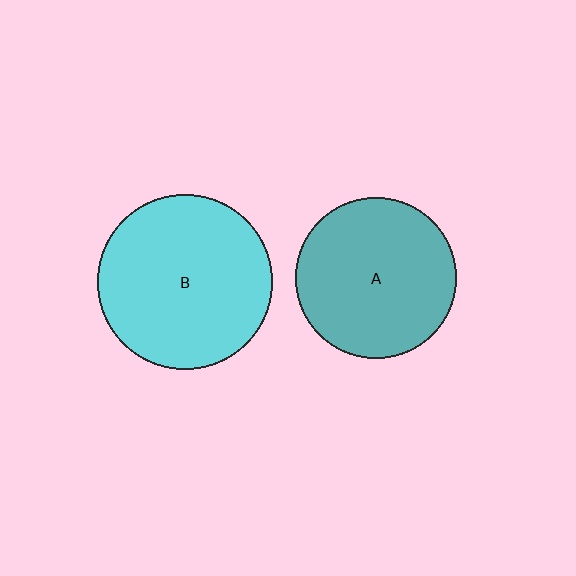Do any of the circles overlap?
No, none of the circles overlap.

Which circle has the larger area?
Circle B (cyan).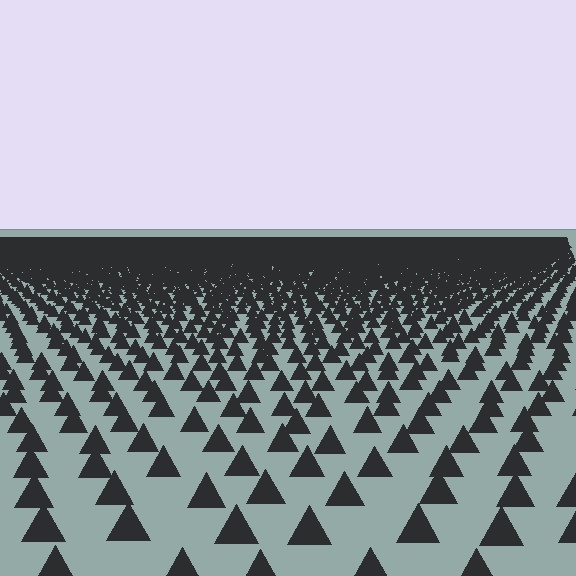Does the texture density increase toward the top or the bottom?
Density increases toward the top.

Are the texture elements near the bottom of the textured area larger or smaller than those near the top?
Larger. Near the bottom, elements are closer to the viewer and appear at a bigger on-screen size.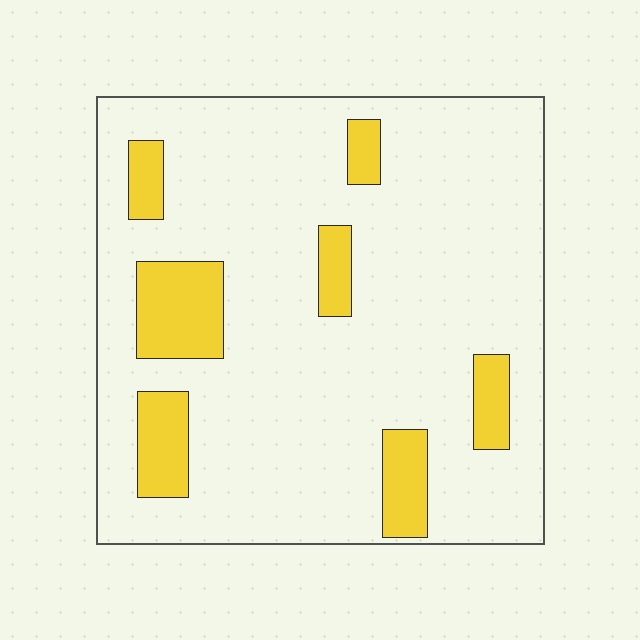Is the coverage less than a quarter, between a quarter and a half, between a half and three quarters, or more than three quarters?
Less than a quarter.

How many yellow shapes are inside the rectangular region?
7.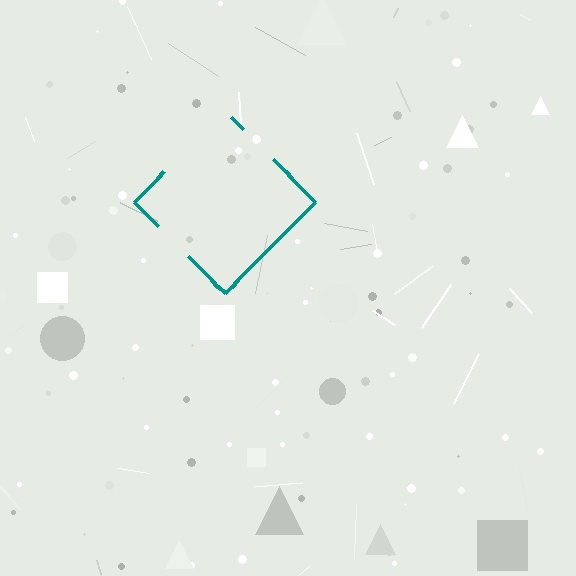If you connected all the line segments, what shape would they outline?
They would outline a diamond.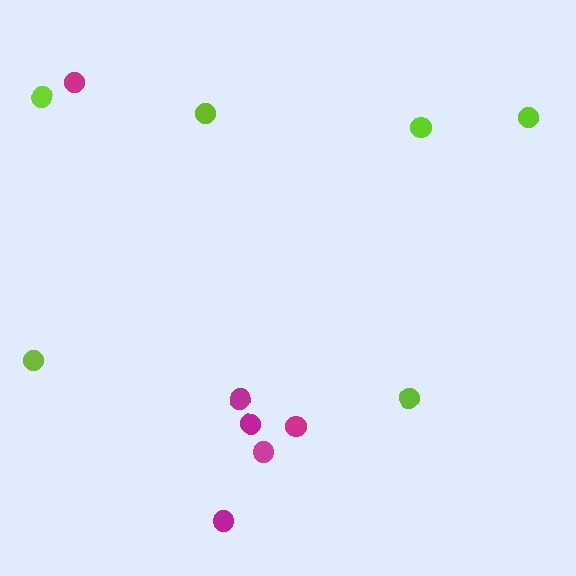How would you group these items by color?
There are 2 groups: one group of magenta circles (6) and one group of lime circles (6).